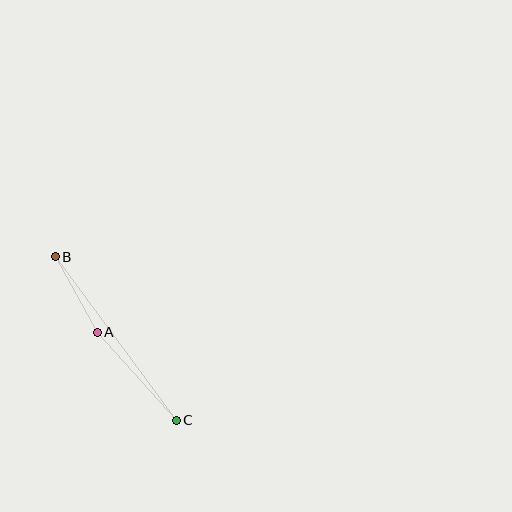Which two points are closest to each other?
Points A and B are closest to each other.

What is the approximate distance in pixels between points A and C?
The distance between A and C is approximately 118 pixels.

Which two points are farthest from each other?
Points B and C are farthest from each other.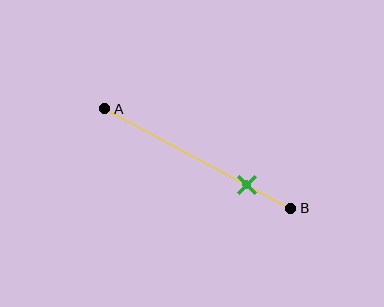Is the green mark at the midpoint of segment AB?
No, the mark is at about 75% from A, not at the 50% midpoint.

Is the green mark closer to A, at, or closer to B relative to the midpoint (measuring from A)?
The green mark is closer to point B than the midpoint of segment AB.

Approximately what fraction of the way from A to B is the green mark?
The green mark is approximately 75% of the way from A to B.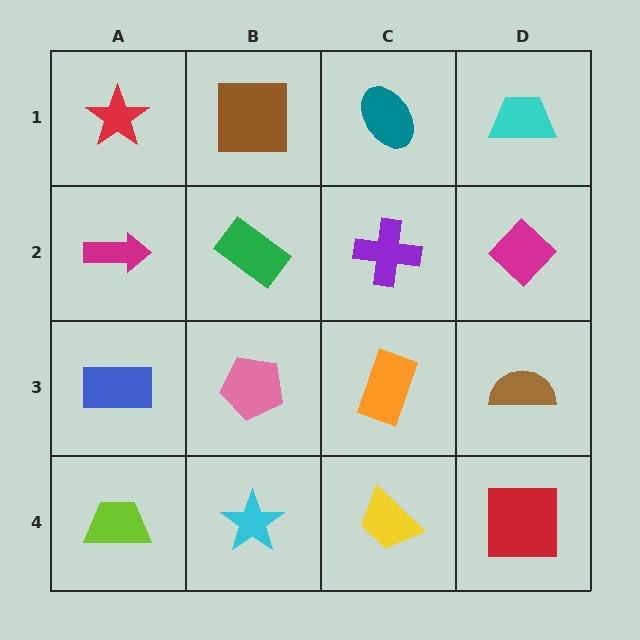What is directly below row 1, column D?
A magenta diamond.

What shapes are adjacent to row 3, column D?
A magenta diamond (row 2, column D), a red square (row 4, column D), an orange rectangle (row 3, column C).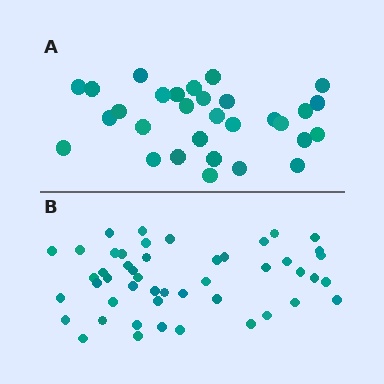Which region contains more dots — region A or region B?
Region B (the bottom region) has more dots.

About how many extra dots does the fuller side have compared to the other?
Region B has approximately 20 more dots than region A.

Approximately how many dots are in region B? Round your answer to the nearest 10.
About 50 dots. (The exact count is 48, which rounds to 50.)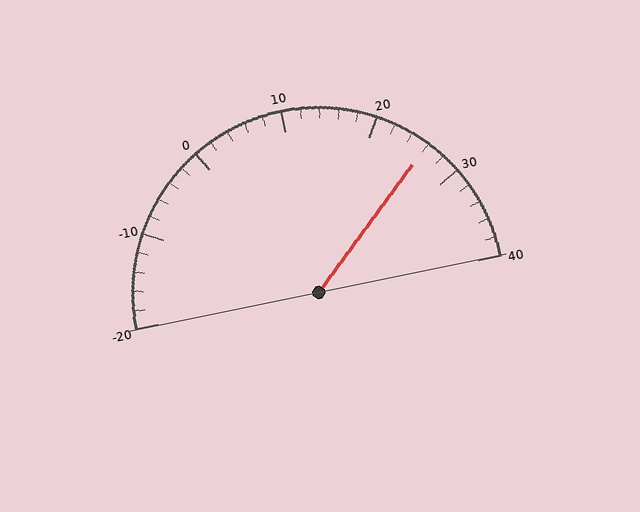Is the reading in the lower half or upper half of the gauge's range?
The reading is in the upper half of the range (-20 to 40).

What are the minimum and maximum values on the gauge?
The gauge ranges from -20 to 40.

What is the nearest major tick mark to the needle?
The nearest major tick mark is 30.